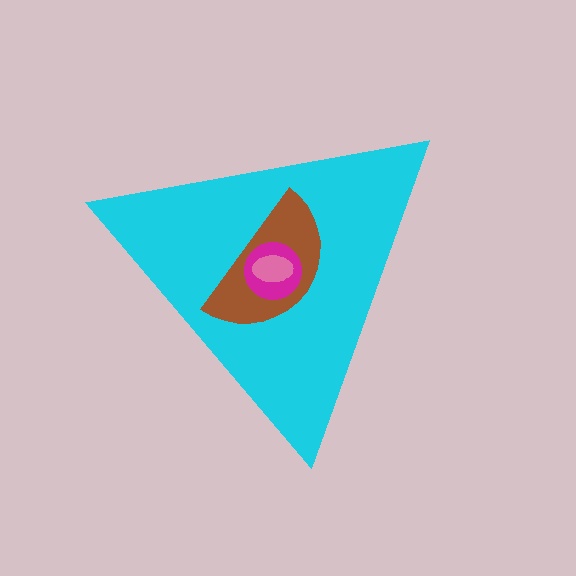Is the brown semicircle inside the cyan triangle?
Yes.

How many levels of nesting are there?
4.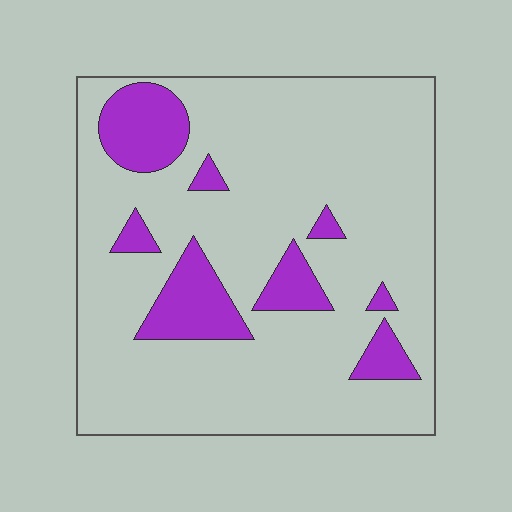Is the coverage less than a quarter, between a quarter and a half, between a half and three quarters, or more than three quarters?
Less than a quarter.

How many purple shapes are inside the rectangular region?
8.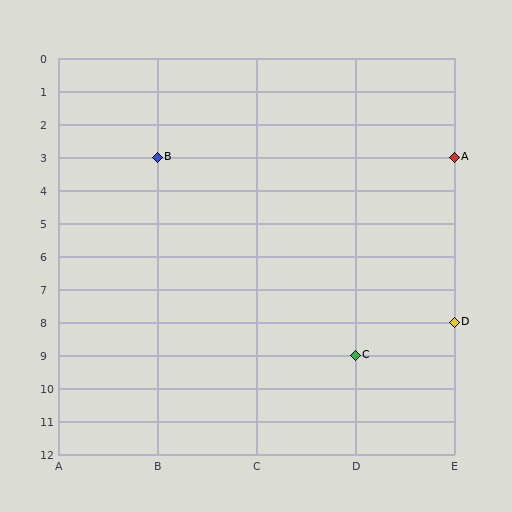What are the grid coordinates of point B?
Point B is at grid coordinates (B, 3).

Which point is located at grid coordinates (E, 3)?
Point A is at (E, 3).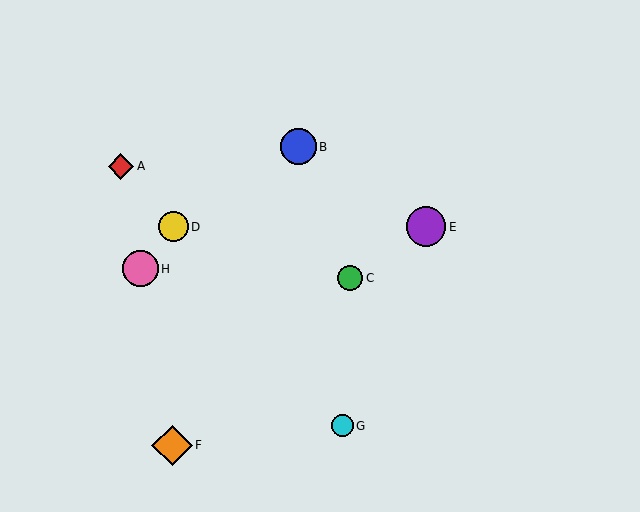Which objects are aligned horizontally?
Objects D, E are aligned horizontally.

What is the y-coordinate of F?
Object F is at y≈445.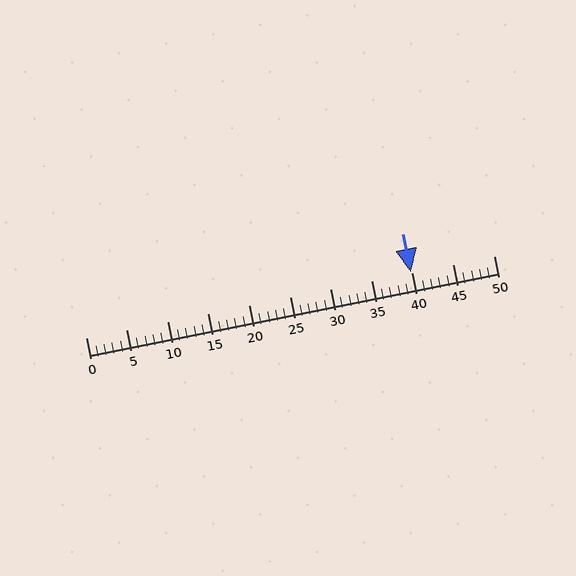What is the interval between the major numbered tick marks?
The major tick marks are spaced 5 units apart.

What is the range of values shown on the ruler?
The ruler shows values from 0 to 50.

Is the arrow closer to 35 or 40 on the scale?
The arrow is closer to 40.